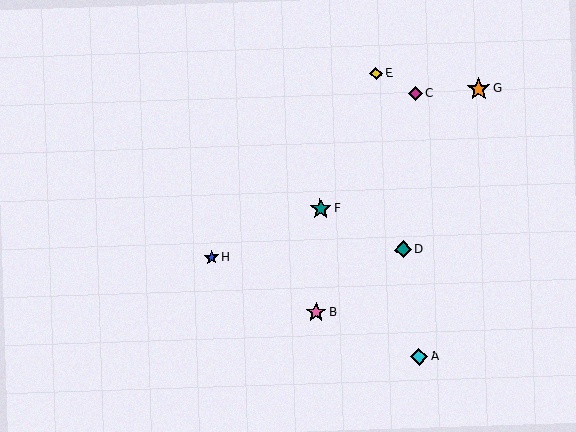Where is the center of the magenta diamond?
The center of the magenta diamond is at (416, 94).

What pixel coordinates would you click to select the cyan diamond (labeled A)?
Click at (419, 357) to select the cyan diamond A.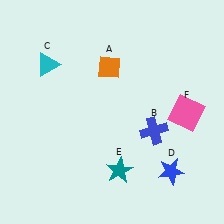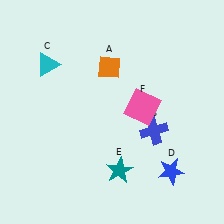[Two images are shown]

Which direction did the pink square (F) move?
The pink square (F) moved left.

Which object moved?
The pink square (F) moved left.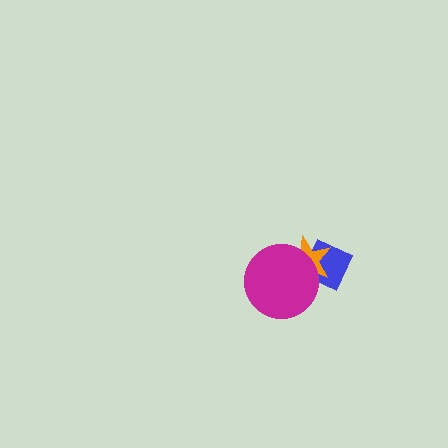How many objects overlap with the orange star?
2 objects overlap with the orange star.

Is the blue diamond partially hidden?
Yes, it is partially covered by another shape.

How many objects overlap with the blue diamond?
2 objects overlap with the blue diamond.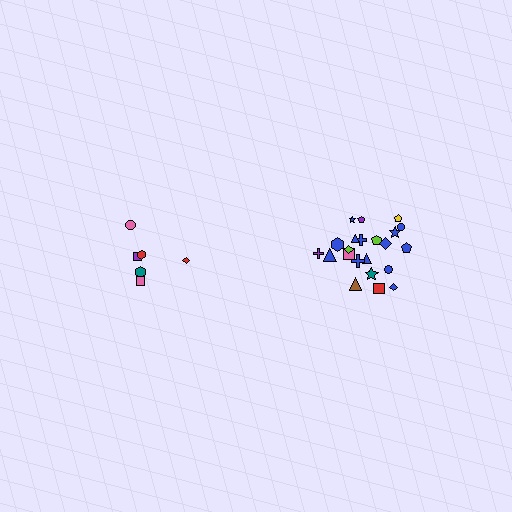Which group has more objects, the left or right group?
The right group.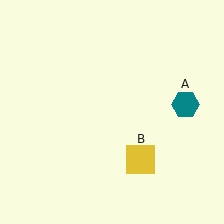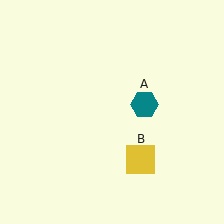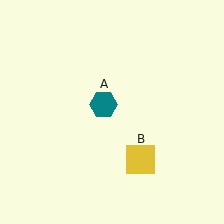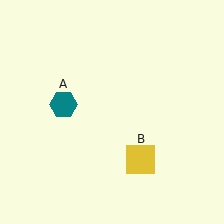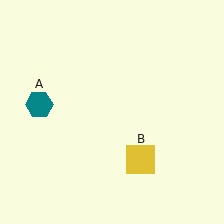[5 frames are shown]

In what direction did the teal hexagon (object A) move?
The teal hexagon (object A) moved left.